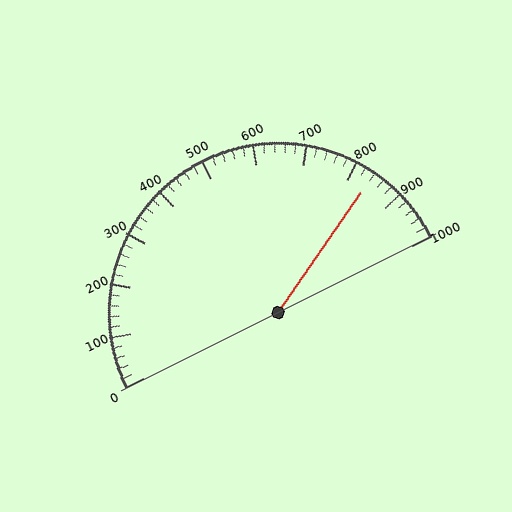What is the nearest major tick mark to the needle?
The nearest major tick mark is 800.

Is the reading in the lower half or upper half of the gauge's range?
The reading is in the upper half of the range (0 to 1000).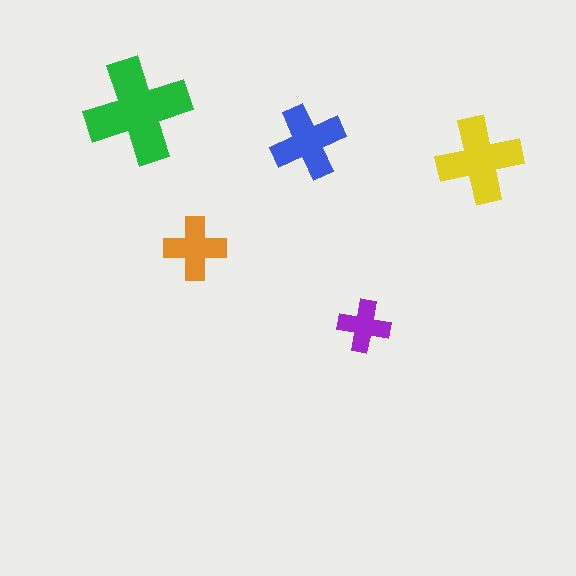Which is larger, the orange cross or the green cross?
The green one.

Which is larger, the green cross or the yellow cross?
The green one.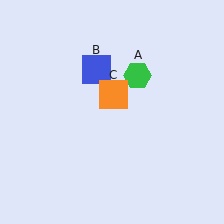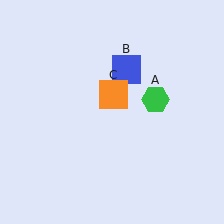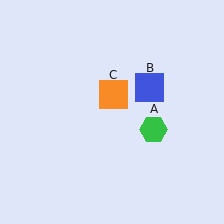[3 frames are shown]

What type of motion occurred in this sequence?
The green hexagon (object A), blue square (object B) rotated clockwise around the center of the scene.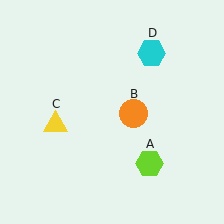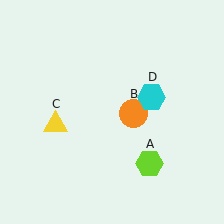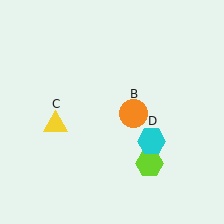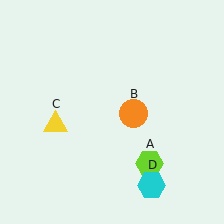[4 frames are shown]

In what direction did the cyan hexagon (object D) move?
The cyan hexagon (object D) moved down.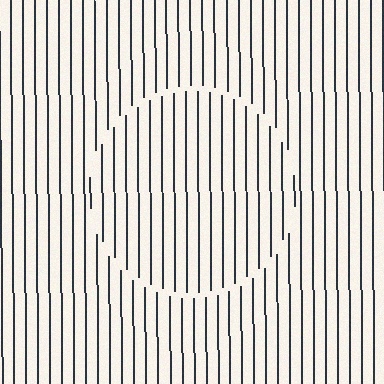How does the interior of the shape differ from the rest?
The interior of the shape contains the same grating, shifted by half a period — the contour is defined by the phase discontinuity where line-ends from the inner and outer gratings abut.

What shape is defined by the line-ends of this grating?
An illusory circle. The interior of the shape contains the same grating, shifted by half a period — the contour is defined by the phase discontinuity where line-ends from the inner and outer gratings abut.